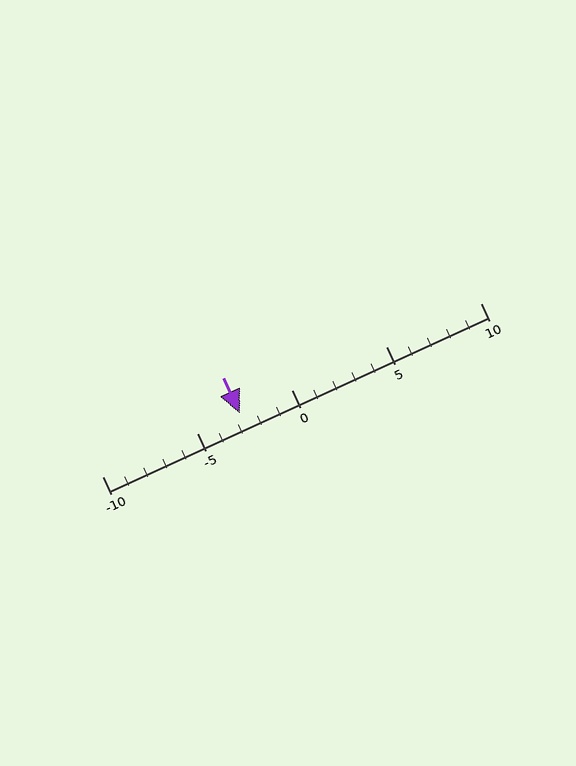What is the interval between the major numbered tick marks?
The major tick marks are spaced 5 units apart.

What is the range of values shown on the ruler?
The ruler shows values from -10 to 10.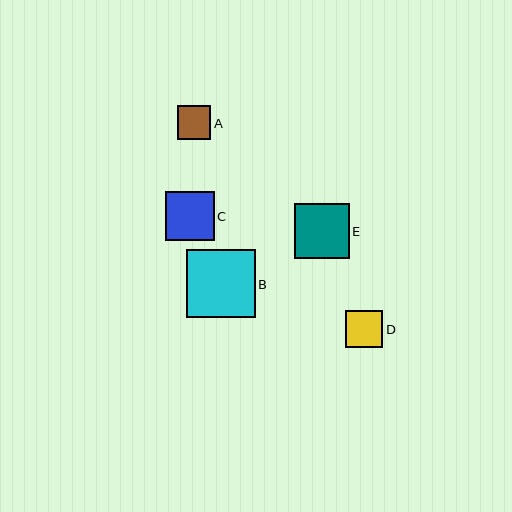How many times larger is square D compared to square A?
Square D is approximately 1.1 times the size of square A.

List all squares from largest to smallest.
From largest to smallest: B, E, C, D, A.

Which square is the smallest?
Square A is the smallest with a size of approximately 33 pixels.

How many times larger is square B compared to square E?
Square B is approximately 1.3 times the size of square E.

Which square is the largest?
Square B is the largest with a size of approximately 68 pixels.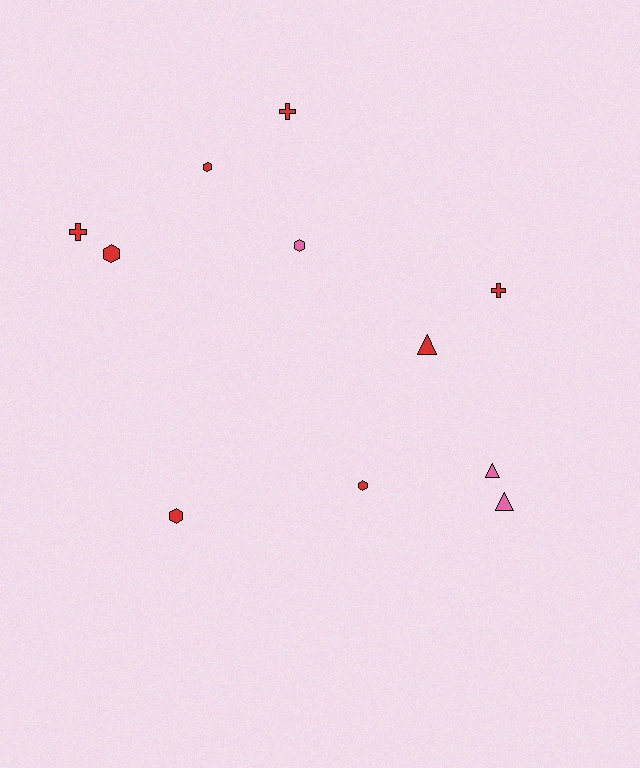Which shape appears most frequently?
Hexagon, with 5 objects.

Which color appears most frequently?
Red, with 8 objects.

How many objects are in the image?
There are 11 objects.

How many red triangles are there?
There is 1 red triangle.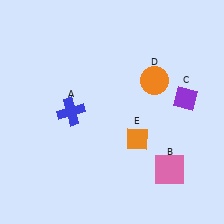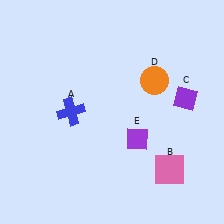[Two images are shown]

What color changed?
The diamond (E) changed from orange in Image 1 to purple in Image 2.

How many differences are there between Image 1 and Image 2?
There is 1 difference between the two images.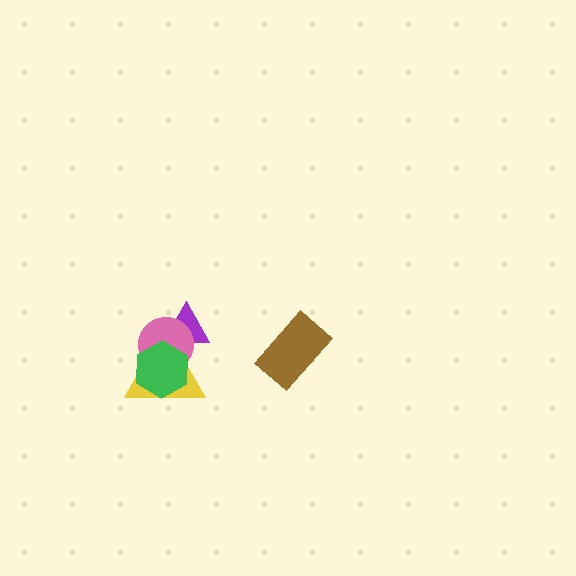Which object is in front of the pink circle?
The green hexagon is in front of the pink circle.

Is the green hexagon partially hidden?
No, no other shape covers it.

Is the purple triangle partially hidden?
Yes, it is partially covered by another shape.